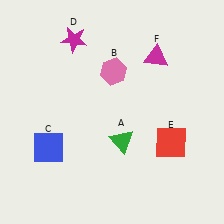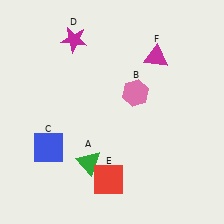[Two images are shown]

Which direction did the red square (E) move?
The red square (E) moved left.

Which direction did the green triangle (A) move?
The green triangle (A) moved left.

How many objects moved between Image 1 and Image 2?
3 objects moved between the two images.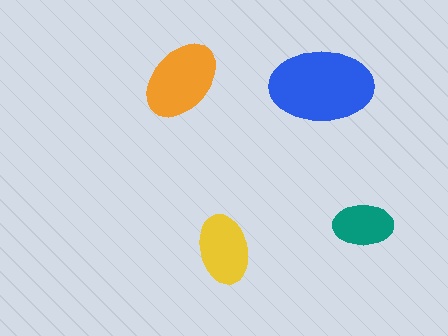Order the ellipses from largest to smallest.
the blue one, the orange one, the yellow one, the teal one.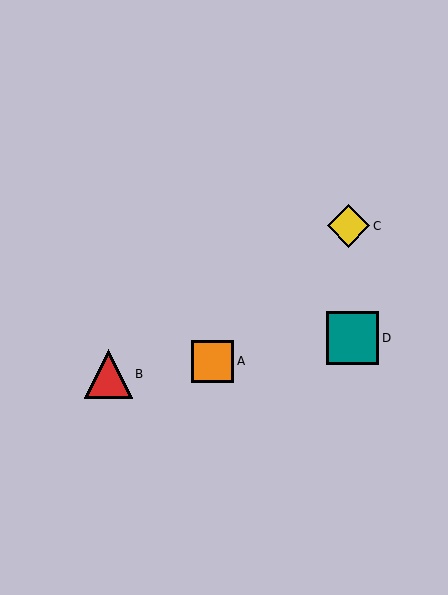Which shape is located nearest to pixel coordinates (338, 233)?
The yellow diamond (labeled C) at (348, 226) is nearest to that location.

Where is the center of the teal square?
The center of the teal square is at (352, 338).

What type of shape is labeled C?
Shape C is a yellow diamond.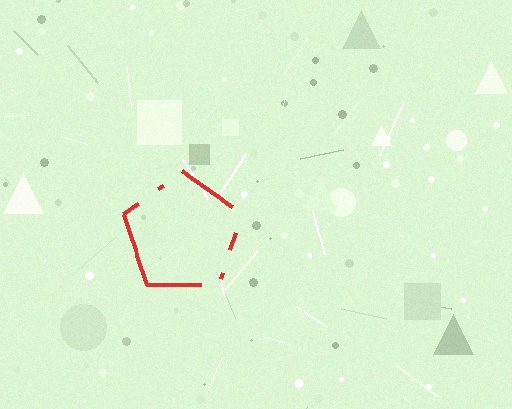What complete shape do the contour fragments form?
The contour fragments form a pentagon.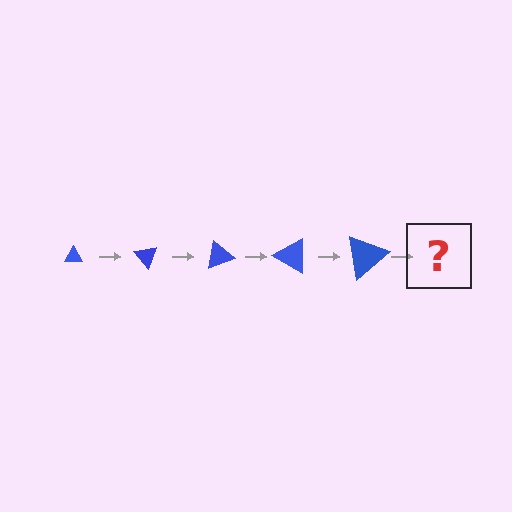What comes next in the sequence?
The next element should be a triangle, larger than the previous one and rotated 250 degrees from the start.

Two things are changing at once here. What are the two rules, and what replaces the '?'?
The two rules are that the triangle grows larger each step and it rotates 50 degrees each step. The '?' should be a triangle, larger than the previous one and rotated 250 degrees from the start.